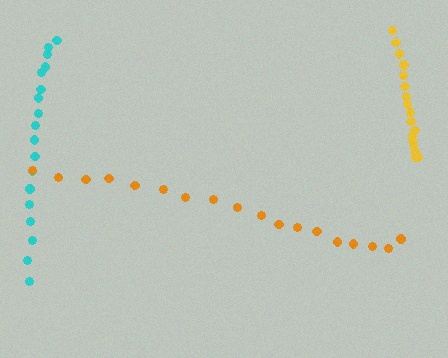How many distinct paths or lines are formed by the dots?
There are 3 distinct paths.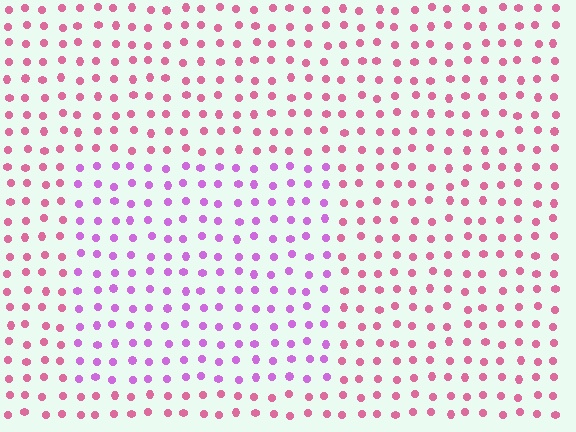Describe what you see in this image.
The image is filled with small pink elements in a uniform arrangement. A rectangle-shaped region is visible where the elements are tinted to a slightly different hue, forming a subtle color boundary.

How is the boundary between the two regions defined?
The boundary is defined purely by a slight shift in hue (about 40 degrees). Spacing, size, and orientation are identical on both sides.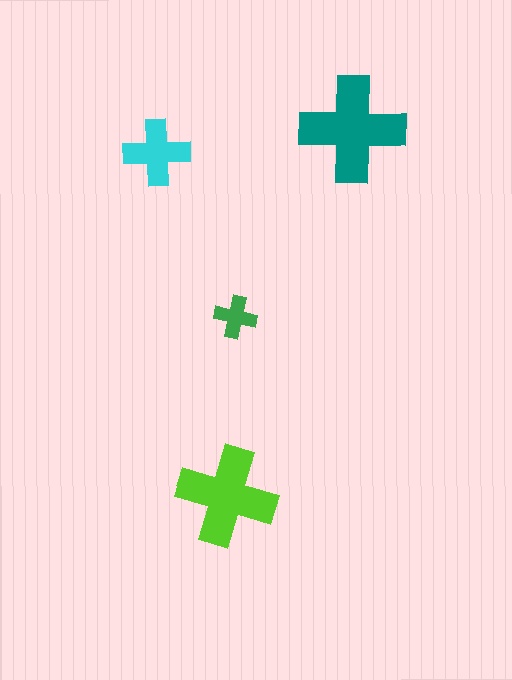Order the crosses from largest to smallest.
the teal one, the lime one, the cyan one, the green one.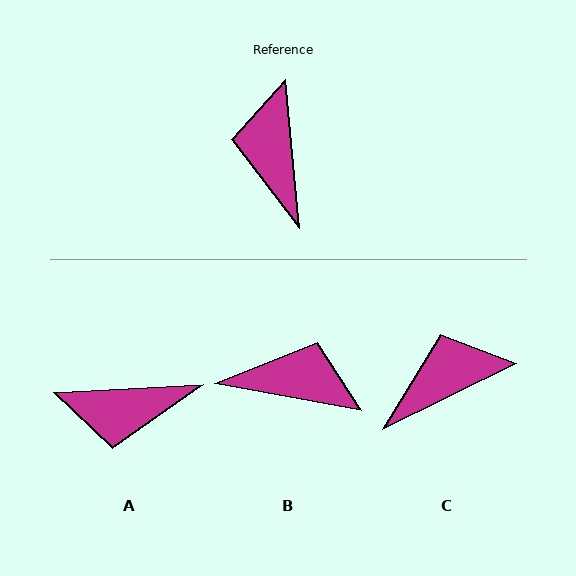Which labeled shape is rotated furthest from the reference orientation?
B, about 106 degrees away.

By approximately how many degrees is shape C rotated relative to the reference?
Approximately 69 degrees clockwise.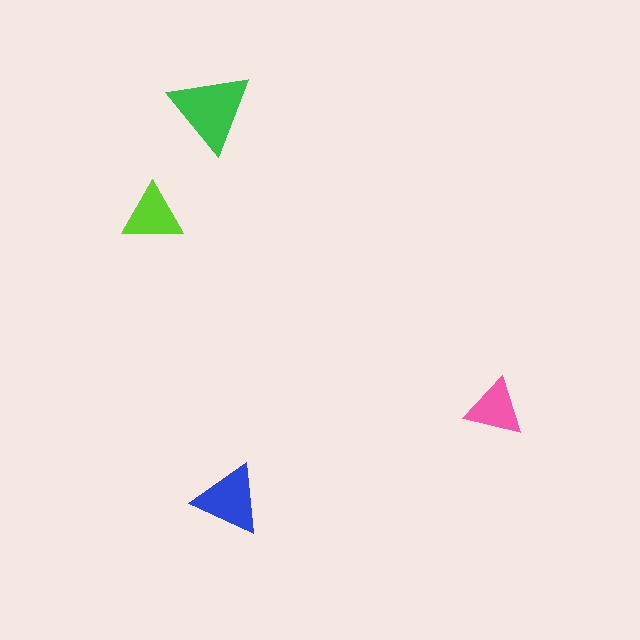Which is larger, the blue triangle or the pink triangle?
The blue one.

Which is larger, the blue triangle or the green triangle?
The green one.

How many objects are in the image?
There are 4 objects in the image.